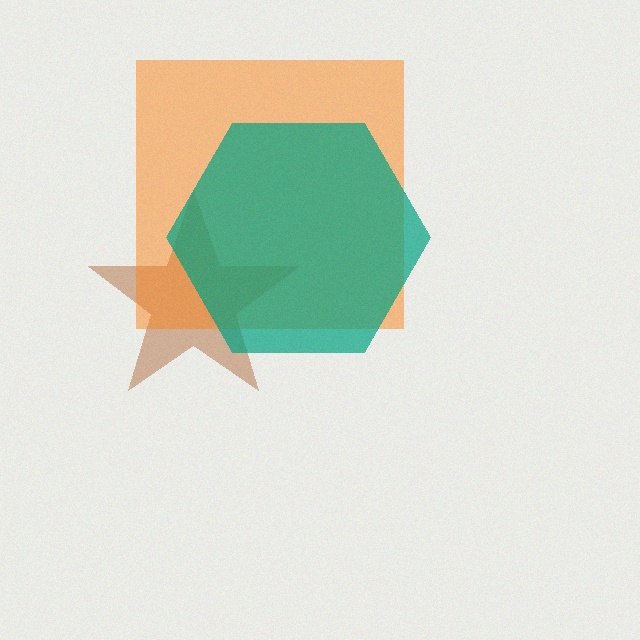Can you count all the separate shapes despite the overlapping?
Yes, there are 3 separate shapes.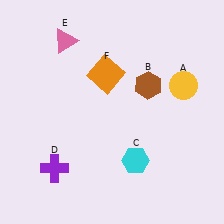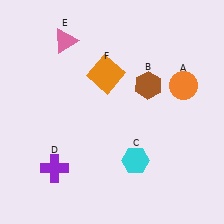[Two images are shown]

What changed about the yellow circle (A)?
In Image 1, A is yellow. In Image 2, it changed to orange.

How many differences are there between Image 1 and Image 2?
There is 1 difference between the two images.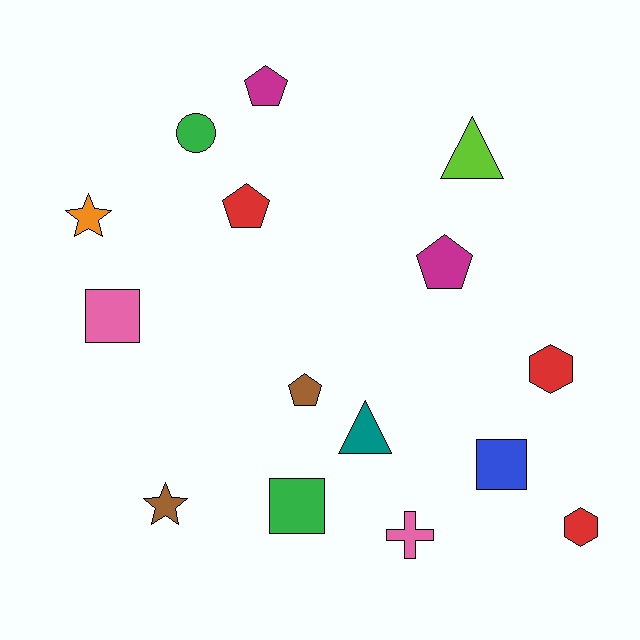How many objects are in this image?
There are 15 objects.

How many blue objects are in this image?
There is 1 blue object.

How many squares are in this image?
There are 3 squares.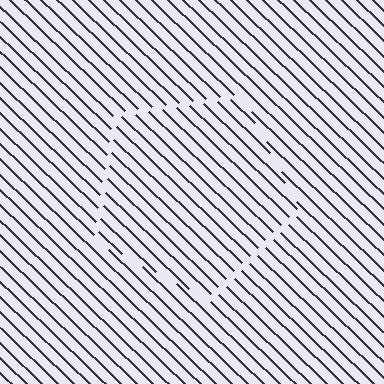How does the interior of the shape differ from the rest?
The interior of the shape contains the same grating, shifted by half a period — the contour is defined by the phase discontinuity where line-ends from the inner and outer gratings abut.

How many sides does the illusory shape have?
5 sides — the line-ends trace a pentagon.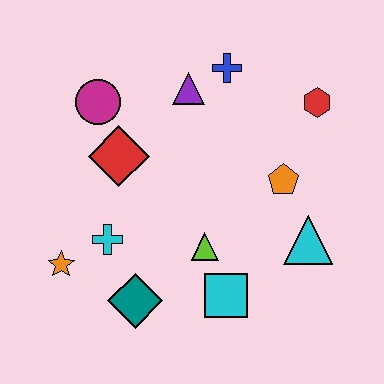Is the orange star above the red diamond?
No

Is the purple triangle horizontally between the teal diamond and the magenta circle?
No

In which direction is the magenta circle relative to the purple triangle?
The magenta circle is to the left of the purple triangle.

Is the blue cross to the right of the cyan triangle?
No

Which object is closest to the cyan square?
The lime triangle is closest to the cyan square.